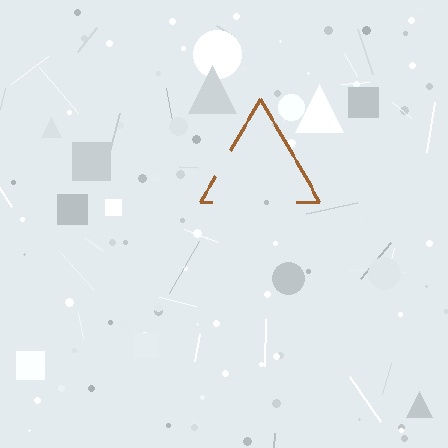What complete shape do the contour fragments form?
The contour fragments form a triangle.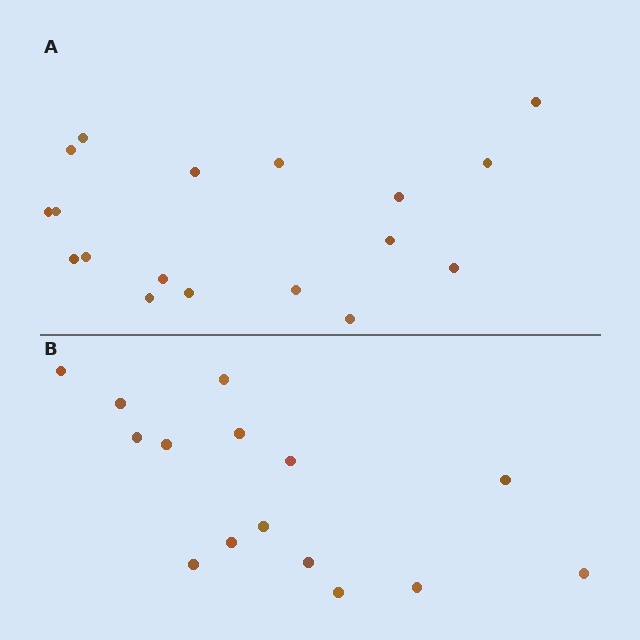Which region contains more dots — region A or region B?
Region A (the top region) has more dots.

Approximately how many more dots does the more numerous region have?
Region A has just a few more — roughly 2 or 3 more dots than region B.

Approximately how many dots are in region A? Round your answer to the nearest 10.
About 20 dots. (The exact count is 18, which rounds to 20.)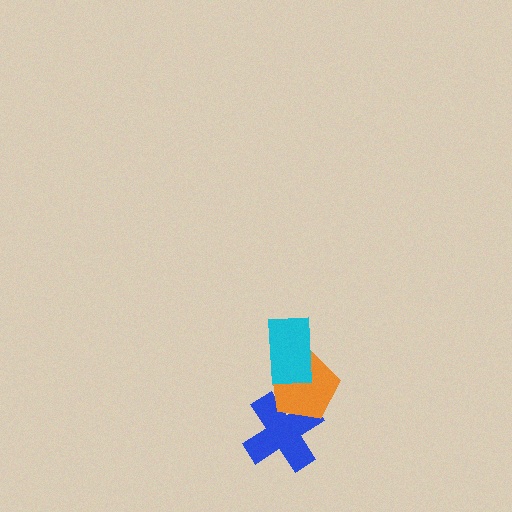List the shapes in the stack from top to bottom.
From top to bottom: the cyan rectangle, the orange pentagon, the blue cross.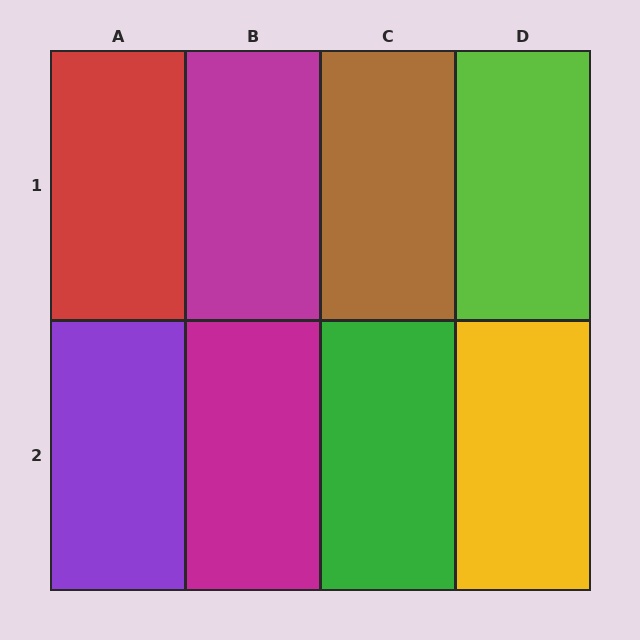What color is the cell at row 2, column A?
Purple.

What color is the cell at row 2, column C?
Green.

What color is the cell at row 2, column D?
Yellow.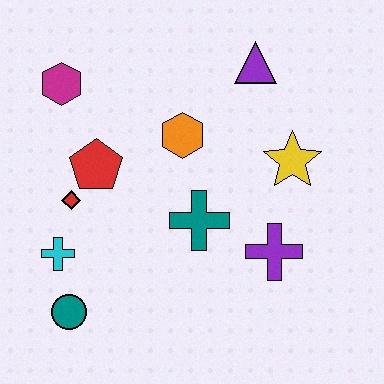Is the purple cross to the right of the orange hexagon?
Yes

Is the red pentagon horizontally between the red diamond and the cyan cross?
No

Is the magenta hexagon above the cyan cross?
Yes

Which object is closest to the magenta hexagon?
The red pentagon is closest to the magenta hexagon.